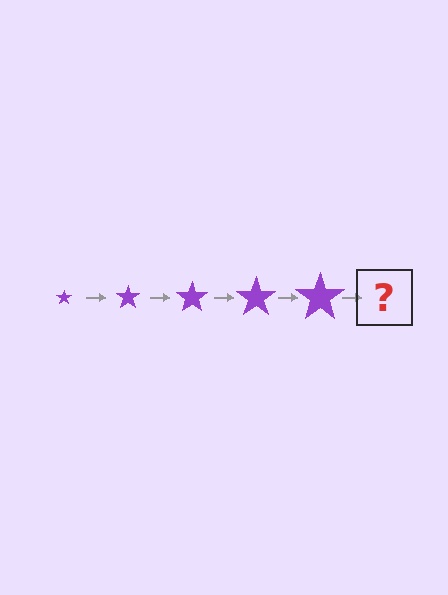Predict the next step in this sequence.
The next step is a purple star, larger than the previous one.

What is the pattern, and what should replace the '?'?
The pattern is that the star gets progressively larger each step. The '?' should be a purple star, larger than the previous one.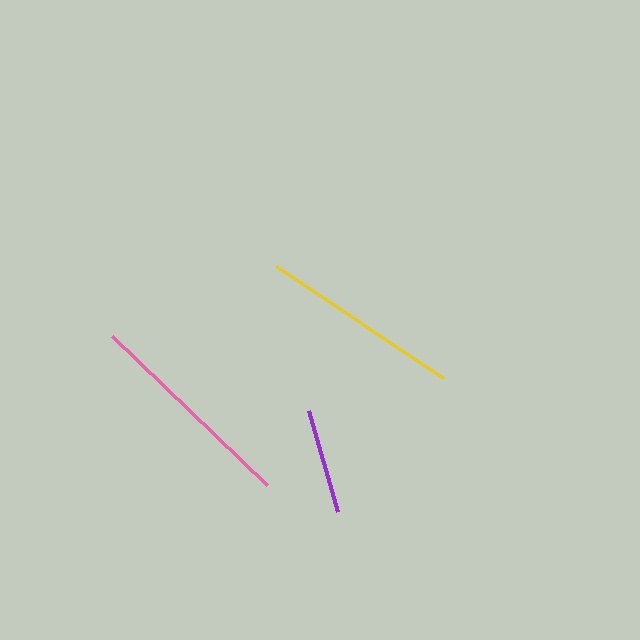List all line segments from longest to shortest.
From longest to shortest: pink, yellow, purple.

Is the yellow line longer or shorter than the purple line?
The yellow line is longer than the purple line.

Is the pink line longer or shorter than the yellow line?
The pink line is longer than the yellow line.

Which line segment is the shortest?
The purple line is the shortest at approximately 105 pixels.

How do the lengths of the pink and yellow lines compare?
The pink and yellow lines are approximately the same length.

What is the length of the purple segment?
The purple segment is approximately 105 pixels long.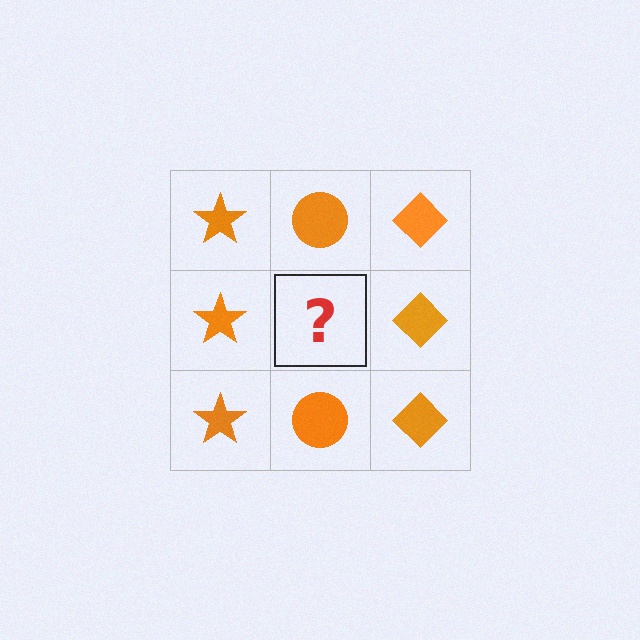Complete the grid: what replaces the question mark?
The question mark should be replaced with an orange circle.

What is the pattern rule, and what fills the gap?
The rule is that each column has a consistent shape. The gap should be filled with an orange circle.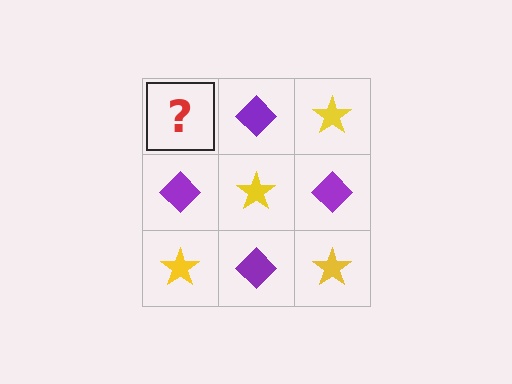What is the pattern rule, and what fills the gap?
The rule is that it alternates yellow star and purple diamond in a checkerboard pattern. The gap should be filled with a yellow star.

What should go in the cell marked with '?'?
The missing cell should contain a yellow star.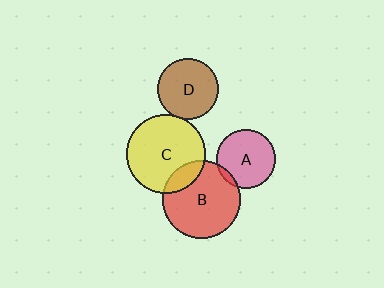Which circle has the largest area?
Circle C (yellow).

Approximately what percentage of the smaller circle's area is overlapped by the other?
Approximately 5%.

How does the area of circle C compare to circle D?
Approximately 1.6 times.